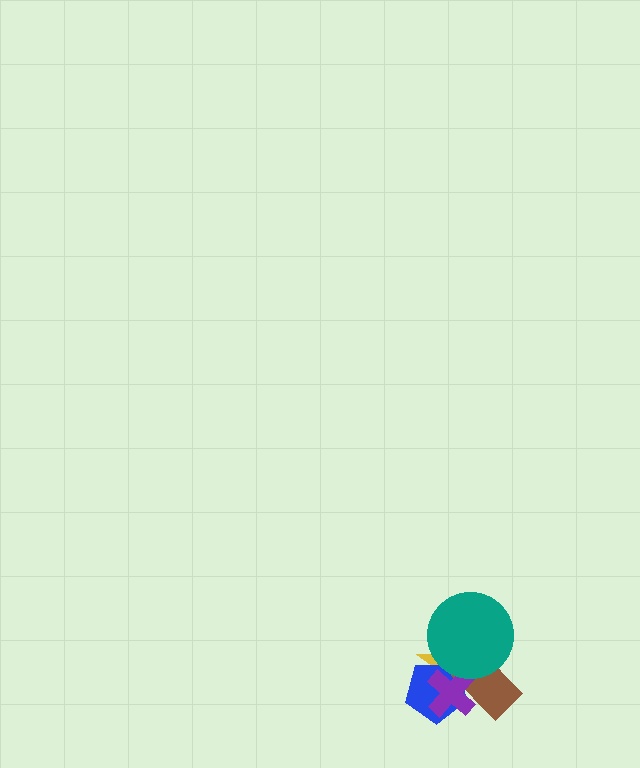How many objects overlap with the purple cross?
4 objects overlap with the purple cross.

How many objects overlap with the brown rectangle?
4 objects overlap with the brown rectangle.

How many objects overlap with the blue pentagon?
4 objects overlap with the blue pentagon.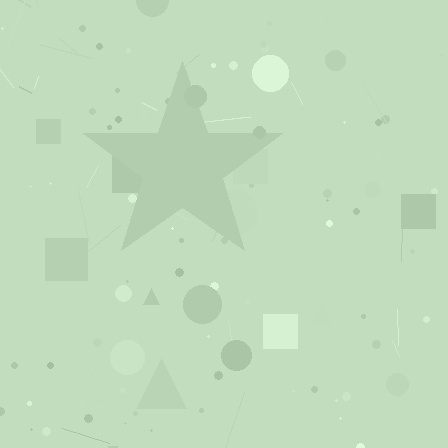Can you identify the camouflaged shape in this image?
The camouflaged shape is a star.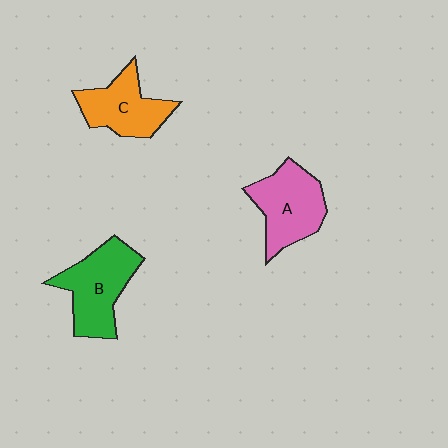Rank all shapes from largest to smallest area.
From largest to smallest: B (green), A (pink), C (orange).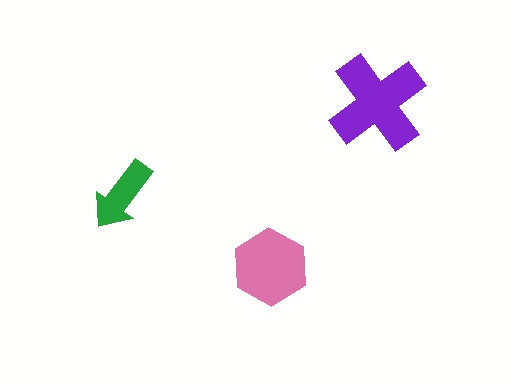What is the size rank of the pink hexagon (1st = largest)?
2nd.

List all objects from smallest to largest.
The green arrow, the pink hexagon, the purple cross.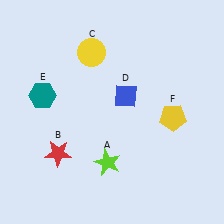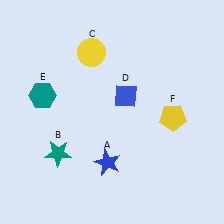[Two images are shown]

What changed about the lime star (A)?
In Image 1, A is lime. In Image 2, it changed to blue.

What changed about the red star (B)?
In Image 1, B is red. In Image 2, it changed to teal.